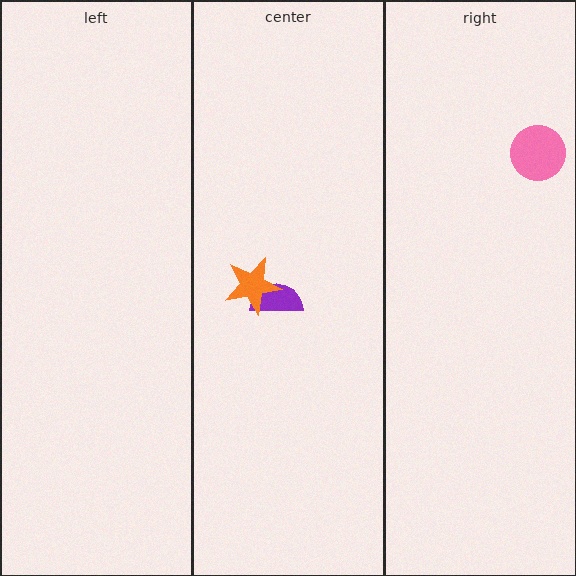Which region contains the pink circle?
The right region.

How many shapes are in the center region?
2.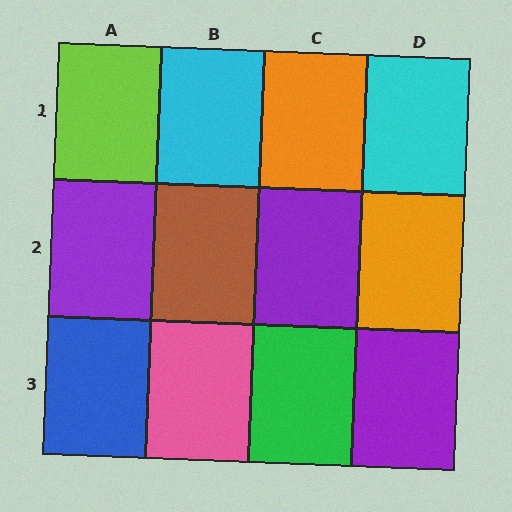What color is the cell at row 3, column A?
Blue.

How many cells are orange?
2 cells are orange.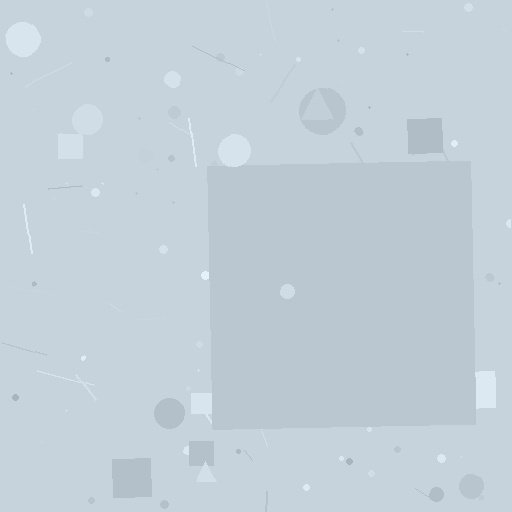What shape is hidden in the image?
A square is hidden in the image.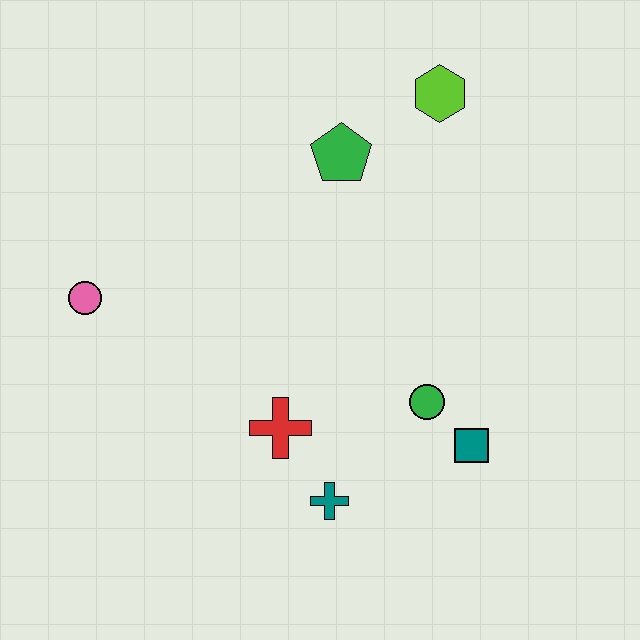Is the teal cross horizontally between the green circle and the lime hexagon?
No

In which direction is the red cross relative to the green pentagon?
The red cross is below the green pentagon.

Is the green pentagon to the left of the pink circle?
No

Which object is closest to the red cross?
The teal cross is closest to the red cross.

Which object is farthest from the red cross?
The lime hexagon is farthest from the red cross.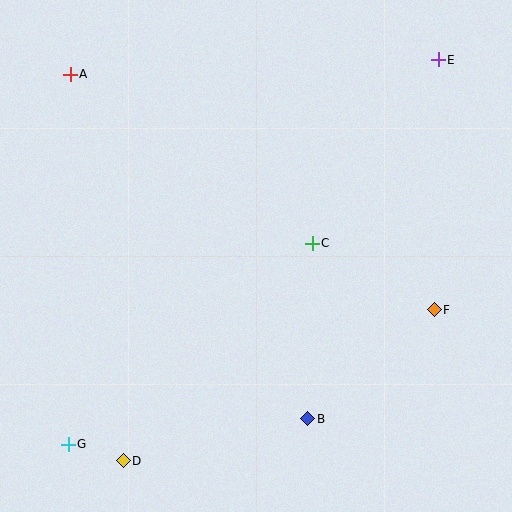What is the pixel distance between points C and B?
The distance between C and B is 175 pixels.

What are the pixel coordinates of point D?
Point D is at (123, 461).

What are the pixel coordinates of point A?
Point A is at (70, 74).